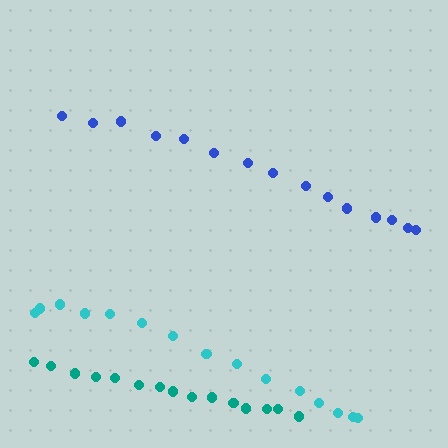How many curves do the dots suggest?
There are 3 distinct paths.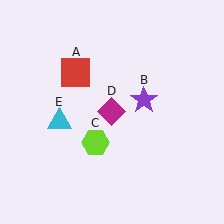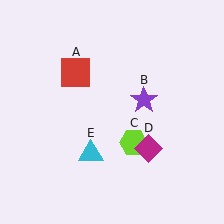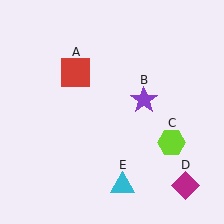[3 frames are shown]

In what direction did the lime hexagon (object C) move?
The lime hexagon (object C) moved right.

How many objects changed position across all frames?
3 objects changed position: lime hexagon (object C), magenta diamond (object D), cyan triangle (object E).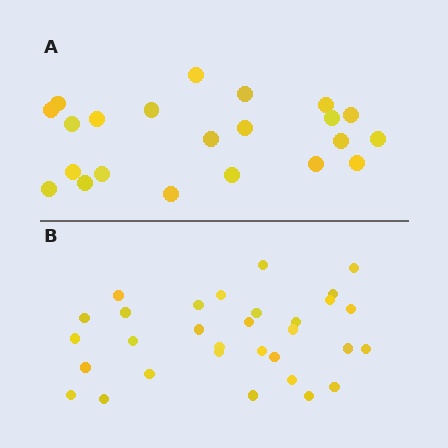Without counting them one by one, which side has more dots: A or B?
Region B (the bottom region) has more dots.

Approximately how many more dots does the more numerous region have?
Region B has roughly 8 or so more dots than region A.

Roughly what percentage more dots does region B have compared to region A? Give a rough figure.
About 40% more.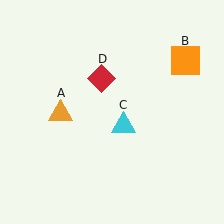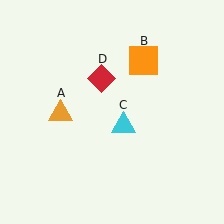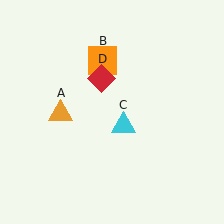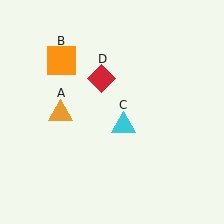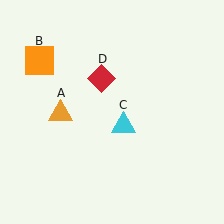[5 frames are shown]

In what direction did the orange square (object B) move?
The orange square (object B) moved left.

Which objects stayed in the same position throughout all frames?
Orange triangle (object A) and cyan triangle (object C) and red diamond (object D) remained stationary.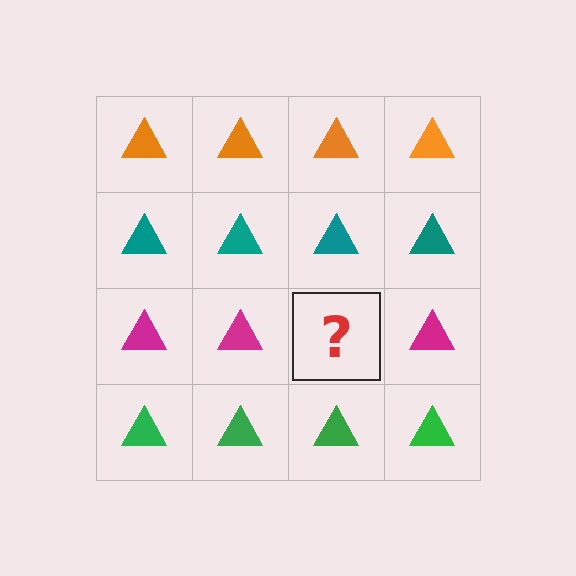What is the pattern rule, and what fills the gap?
The rule is that each row has a consistent color. The gap should be filled with a magenta triangle.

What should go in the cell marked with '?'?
The missing cell should contain a magenta triangle.